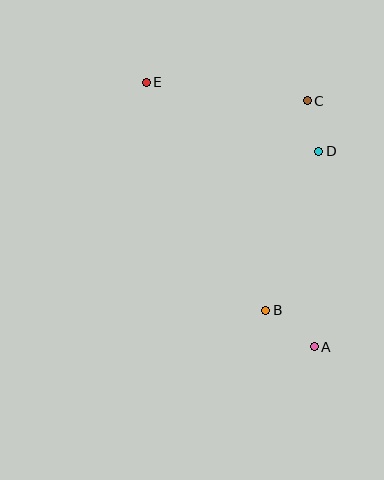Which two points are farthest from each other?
Points A and E are farthest from each other.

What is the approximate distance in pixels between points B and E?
The distance between B and E is approximately 257 pixels.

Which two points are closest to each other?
Points C and D are closest to each other.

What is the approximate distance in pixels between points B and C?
The distance between B and C is approximately 213 pixels.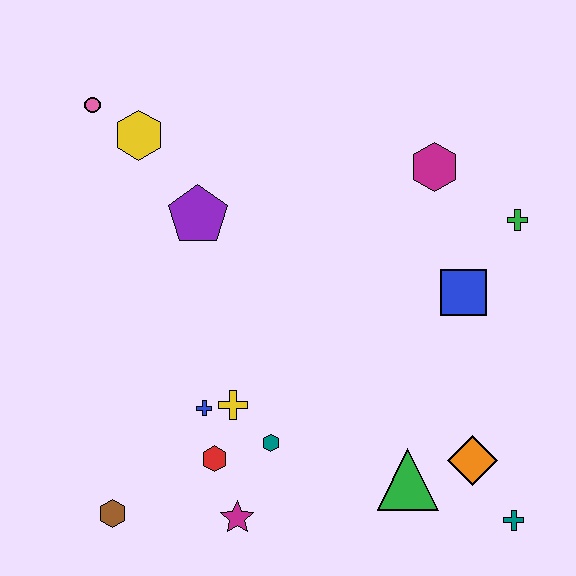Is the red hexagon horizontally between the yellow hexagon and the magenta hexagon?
Yes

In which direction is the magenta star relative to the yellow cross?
The magenta star is below the yellow cross.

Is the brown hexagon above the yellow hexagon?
No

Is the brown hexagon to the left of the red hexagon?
Yes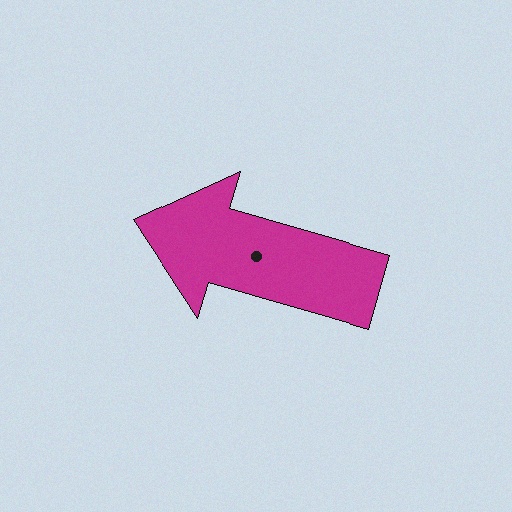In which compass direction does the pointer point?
West.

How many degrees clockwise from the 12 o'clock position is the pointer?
Approximately 286 degrees.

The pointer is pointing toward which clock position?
Roughly 10 o'clock.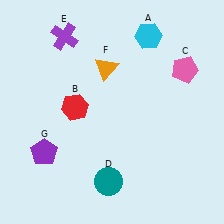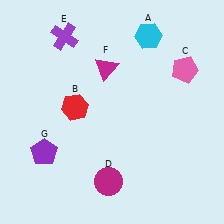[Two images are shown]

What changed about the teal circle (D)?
In Image 1, D is teal. In Image 2, it changed to magenta.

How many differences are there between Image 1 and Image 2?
There are 2 differences between the two images.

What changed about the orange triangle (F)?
In Image 1, F is orange. In Image 2, it changed to magenta.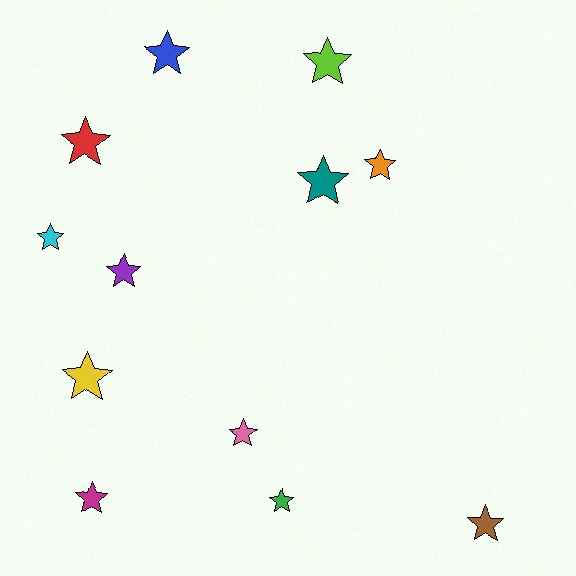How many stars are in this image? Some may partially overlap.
There are 12 stars.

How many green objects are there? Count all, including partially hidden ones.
There is 1 green object.